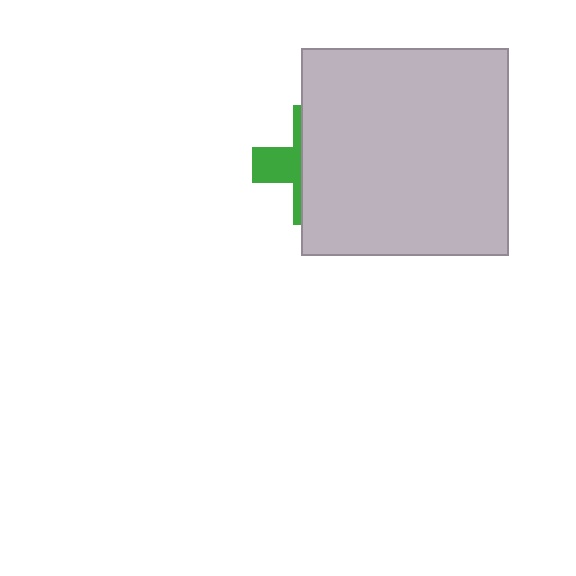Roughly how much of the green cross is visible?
A small part of it is visible (roughly 34%).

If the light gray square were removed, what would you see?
You would see the complete green cross.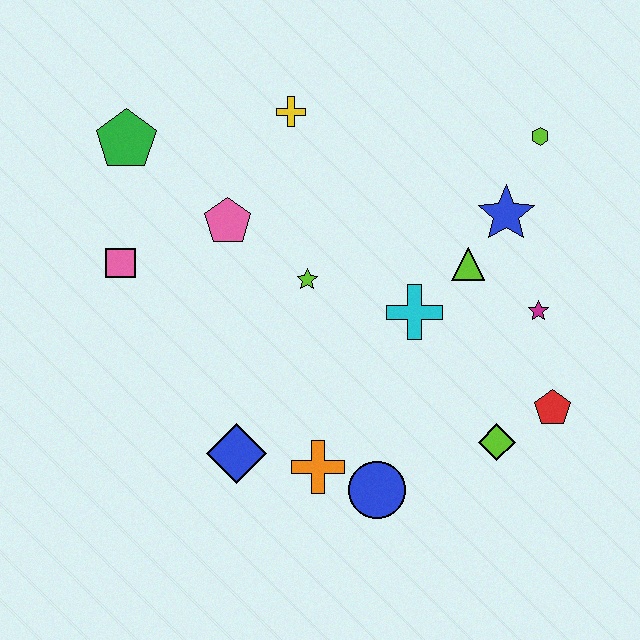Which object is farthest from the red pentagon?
The green pentagon is farthest from the red pentagon.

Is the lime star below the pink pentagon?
Yes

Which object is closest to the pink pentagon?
The lime star is closest to the pink pentagon.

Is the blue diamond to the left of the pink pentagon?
No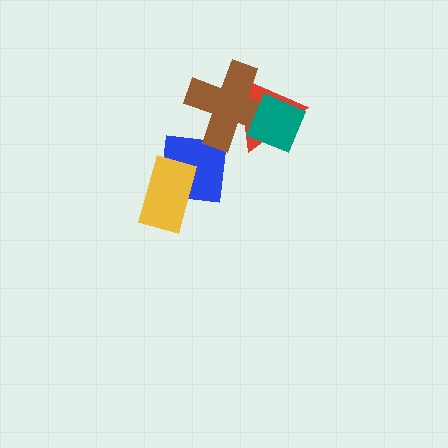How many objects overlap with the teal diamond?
2 objects overlap with the teal diamond.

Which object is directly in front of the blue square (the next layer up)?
The yellow rectangle is directly in front of the blue square.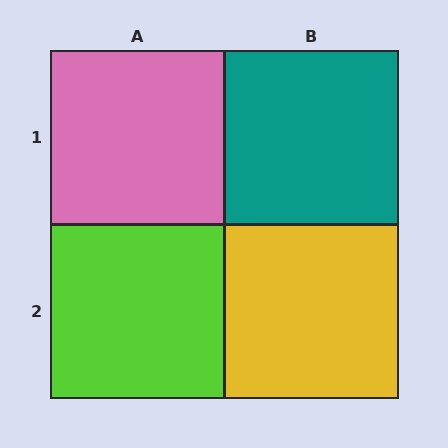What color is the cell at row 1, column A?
Pink.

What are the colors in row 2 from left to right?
Lime, yellow.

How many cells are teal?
1 cell is teal.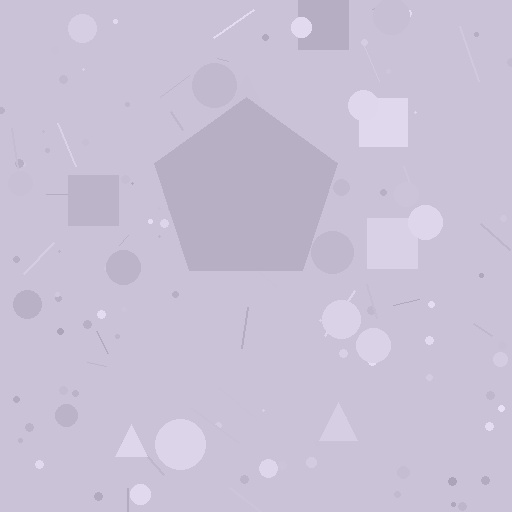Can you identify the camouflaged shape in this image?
The camouflaged shape is a pentagon.